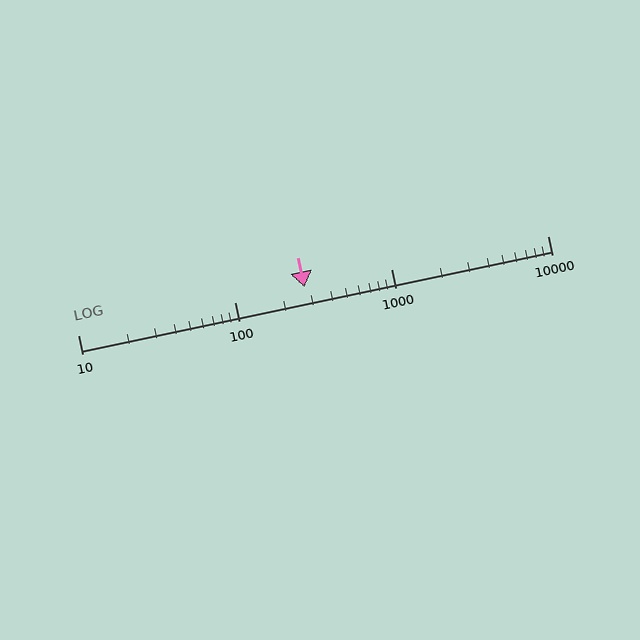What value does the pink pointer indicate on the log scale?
The pointer indicates approximately 280.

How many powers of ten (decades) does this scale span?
The scale spans 3 decades, from 10 to 10000.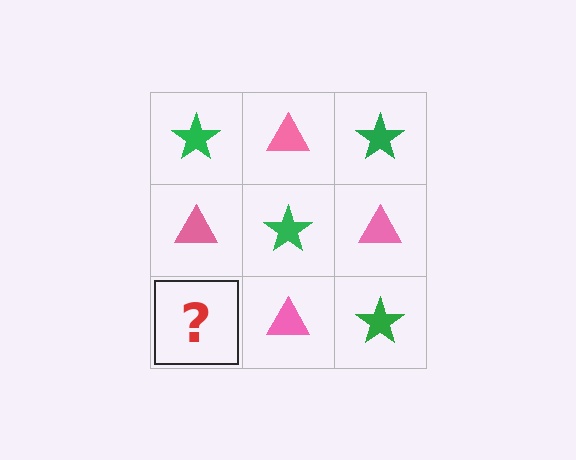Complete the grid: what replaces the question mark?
The question mark should be replaced with a green star.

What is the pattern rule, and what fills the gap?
The rule is that it alternates green star and pink triangle in a checkerboard pattern. The gap should be filled with a green star.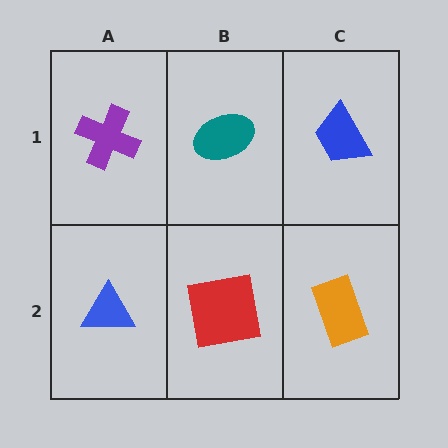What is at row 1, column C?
A blue trapezoid.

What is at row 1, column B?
A teal ellipse.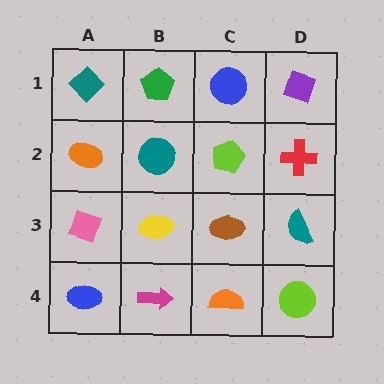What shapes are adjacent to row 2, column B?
A green pentagon (row 1, column B), a yellow ellipse (row 3, column B), an orange ellipse (row 2, column A), a lime pentagon (row 2, column C).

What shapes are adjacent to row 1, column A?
An orange ellipse (row 2, column A), a green pentagon (row 1, column B).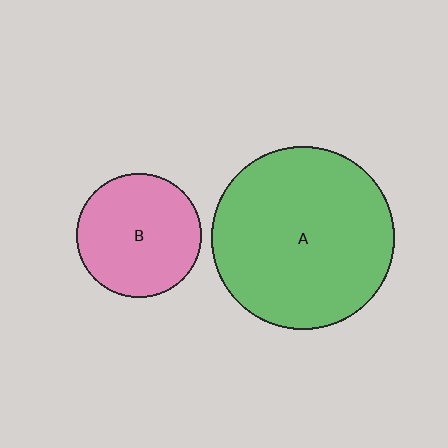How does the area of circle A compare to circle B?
Approximately 2.2 times.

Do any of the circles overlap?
No, none of the circles overlap.